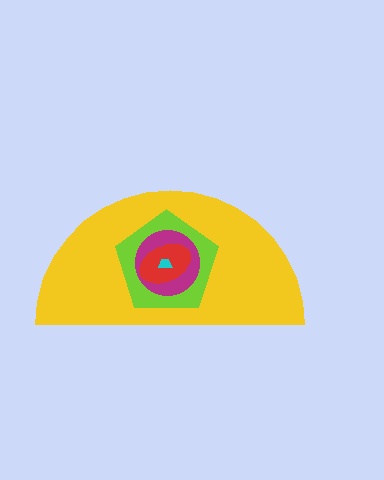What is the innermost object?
The cyan trapezoid.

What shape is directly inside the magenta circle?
The red ellipse.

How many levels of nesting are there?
5.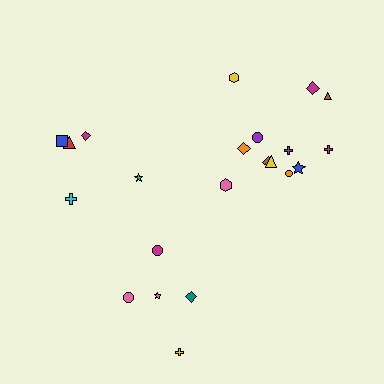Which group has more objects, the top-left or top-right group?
The top-right group.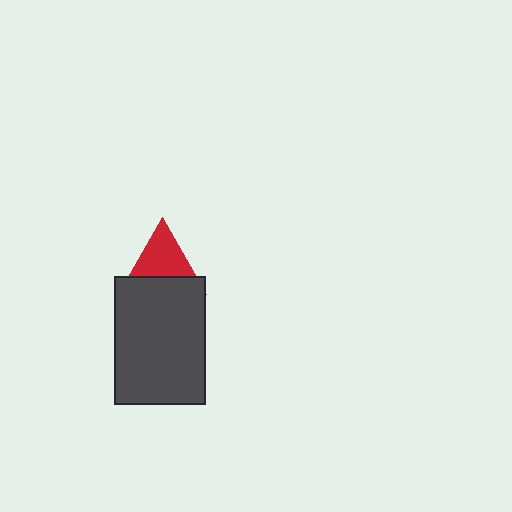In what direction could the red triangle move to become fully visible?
The red triangle could move up. That would shift it out from behind the dark gray rectangle entirely.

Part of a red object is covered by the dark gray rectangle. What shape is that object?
It is a triangle.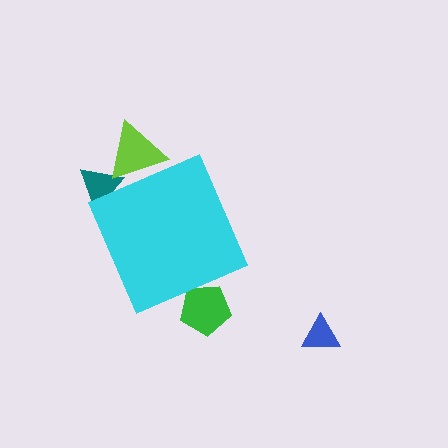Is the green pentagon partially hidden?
Yes, the green pentagon is partially hidden behind the cyan diamond.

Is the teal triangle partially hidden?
Yes, the teal triangle is partially hidden behind the cyan diamond.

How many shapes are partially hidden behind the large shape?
3 shapes are partially hidden.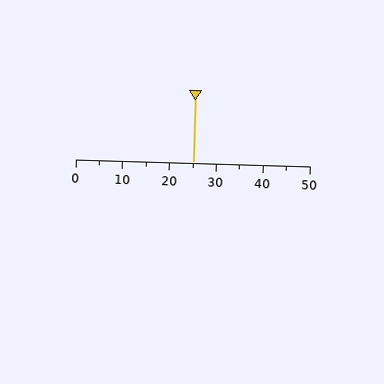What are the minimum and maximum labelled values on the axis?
The axis runs from 0 to 50.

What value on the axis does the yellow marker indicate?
The marker indicates approximately 25.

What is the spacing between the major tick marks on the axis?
The major ticks are spaced 10 apart.